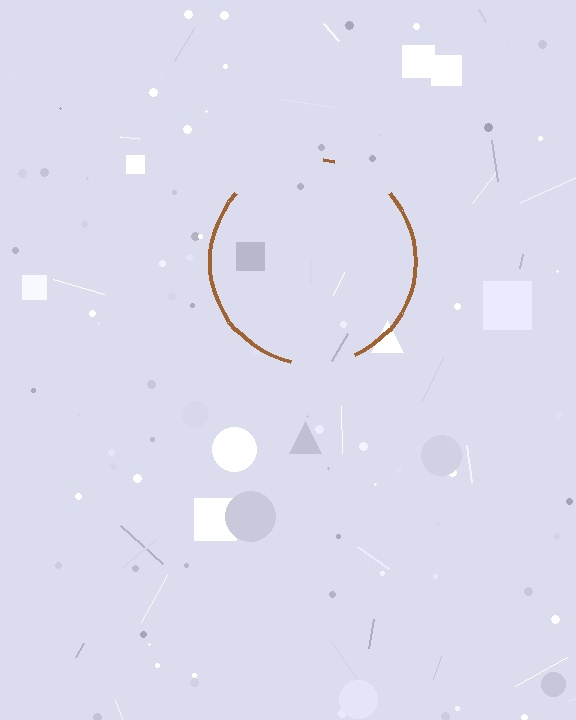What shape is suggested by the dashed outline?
The dashed outline suggests a circle.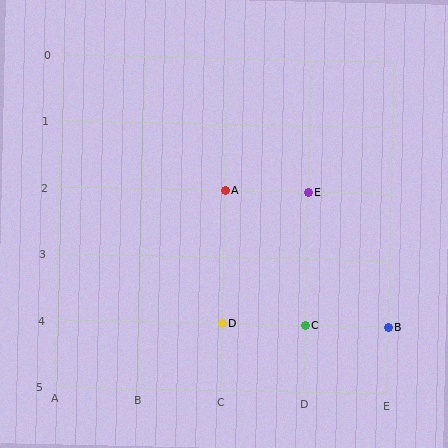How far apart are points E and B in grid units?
Points E and B are 1 column and 2 rows apart (about 2.2 grid units diagonally).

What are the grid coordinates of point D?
Point D is at grid coordinates (C, 4).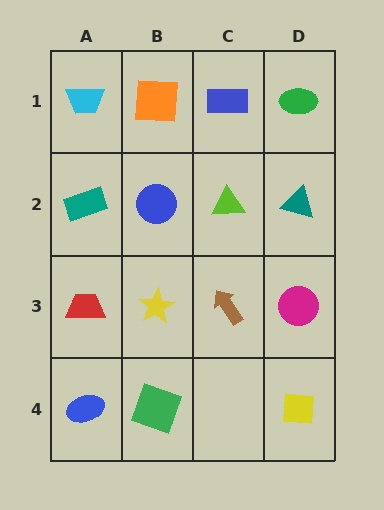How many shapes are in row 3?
4 shapes.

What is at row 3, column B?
A yellow star.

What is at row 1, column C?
A blue rectangle.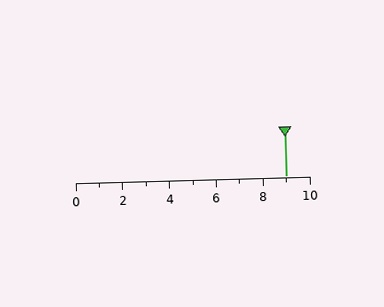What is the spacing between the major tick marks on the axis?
The major ticks are spaced 2 apart.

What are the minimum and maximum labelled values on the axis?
The axis runs from 0 to 10.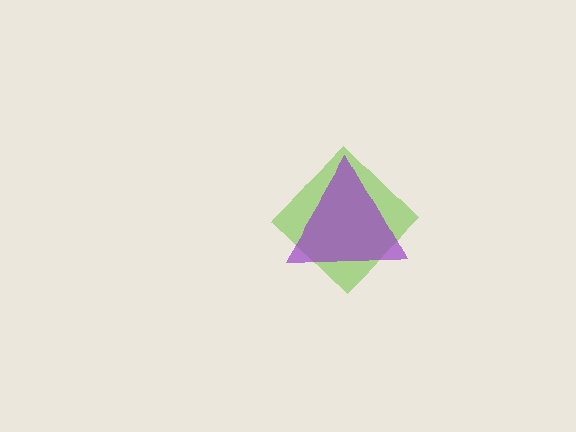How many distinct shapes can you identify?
There are 2 distinct shapes: a lime diamond, a purple triangle.